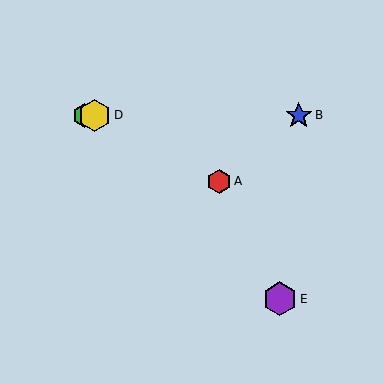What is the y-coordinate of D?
Object D is at y≈115.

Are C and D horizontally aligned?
Yes, both are at y≈115.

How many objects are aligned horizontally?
3 objects (B, C, D) are aligned horizontally.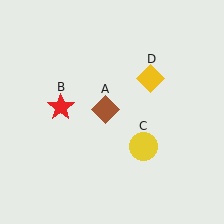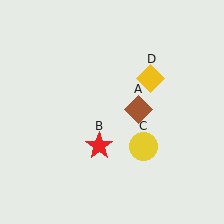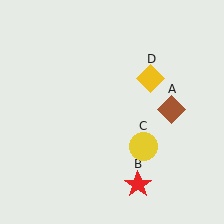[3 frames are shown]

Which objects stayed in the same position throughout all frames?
Yellow circle (object C) and yellow diamond (object D) remained stationary.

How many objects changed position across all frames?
2 objects changed position: brown diamond (object A), red star (object B).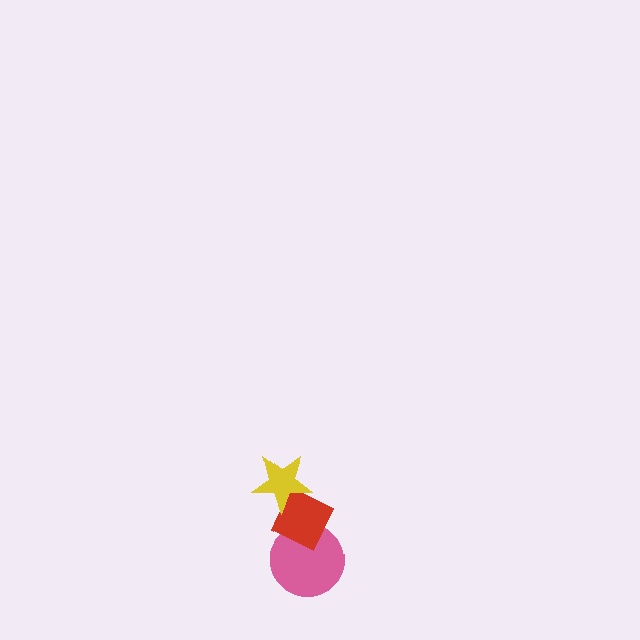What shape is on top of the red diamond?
The yellow star is on top of the red diamond.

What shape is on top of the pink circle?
The red diamond is on top of the pink circle.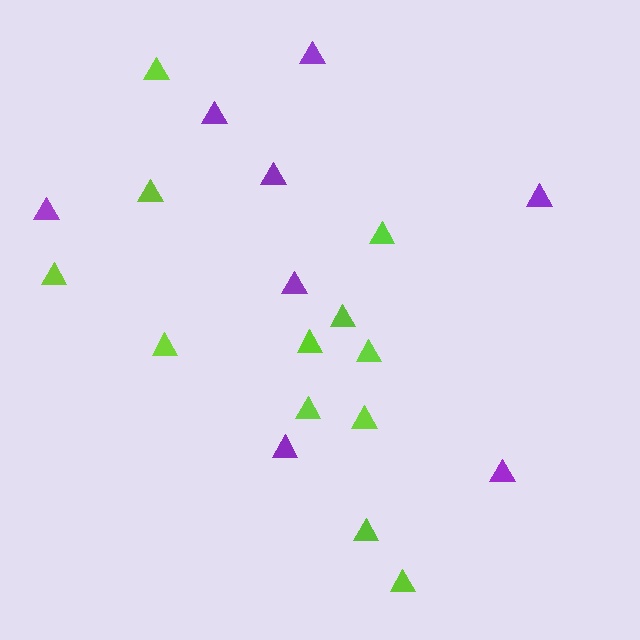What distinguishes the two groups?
There are 2 groups: one group of lime triangles (12) and one group of purple triangles (8).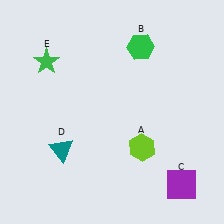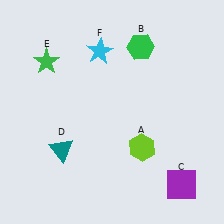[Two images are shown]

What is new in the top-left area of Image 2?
A cyan star (F) was added in the top-left area of Image 2.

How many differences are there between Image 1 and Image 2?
There is 1 difference between the two images.